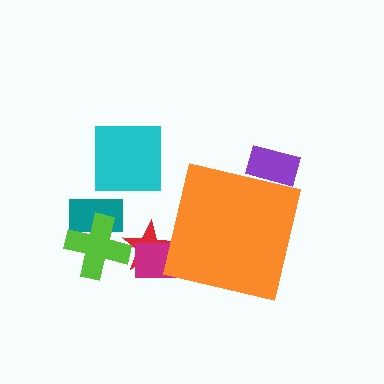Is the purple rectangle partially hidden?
Yes, the purple rectangle is partially hidden behind the orange square.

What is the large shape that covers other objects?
An orange square.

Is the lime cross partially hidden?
No, the lime cross is fully visible.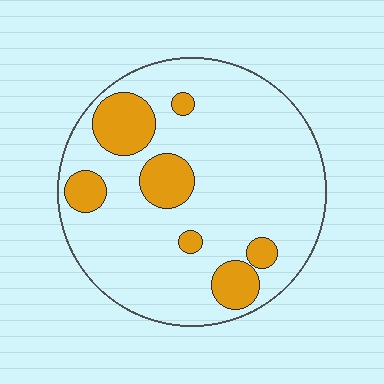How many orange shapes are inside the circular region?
7.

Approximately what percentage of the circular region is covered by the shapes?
Approximately 20%.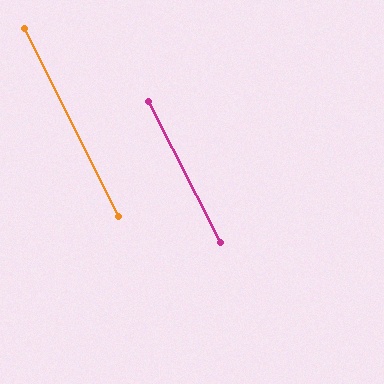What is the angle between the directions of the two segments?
Approximately 0 degrees.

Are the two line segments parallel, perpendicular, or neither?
Parallel — their directions differ by only 0.3°.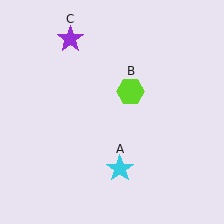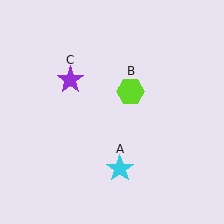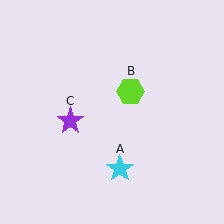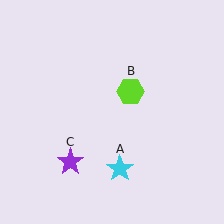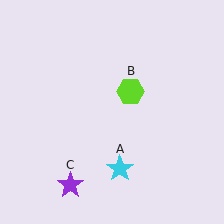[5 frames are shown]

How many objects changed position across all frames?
1 object changed position: purple star (object C).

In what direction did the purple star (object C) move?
The purple star (object C) moved down.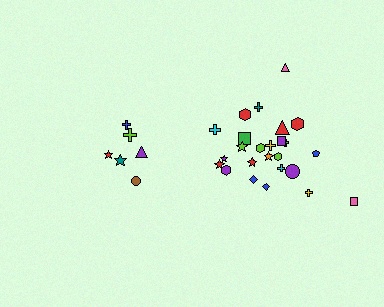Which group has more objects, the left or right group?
The right group.